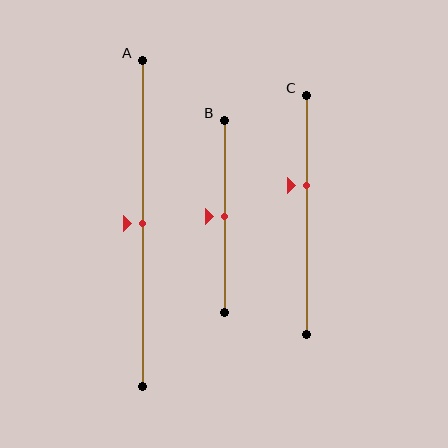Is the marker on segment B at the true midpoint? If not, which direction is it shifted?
Yes, the marker on segment B is at the true midpoint.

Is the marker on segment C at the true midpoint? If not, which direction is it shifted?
No, the marker on segment C is shifted upward by about 12% of the segment length.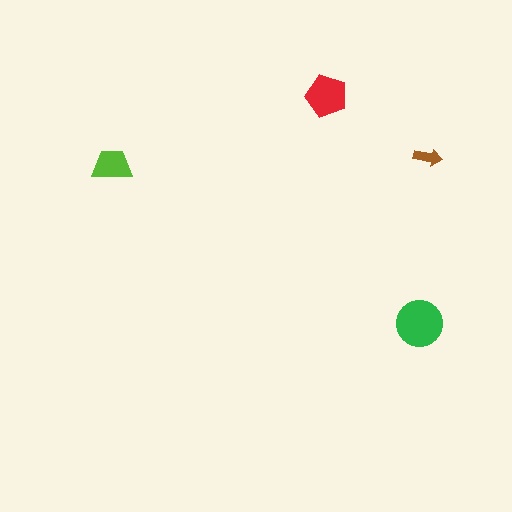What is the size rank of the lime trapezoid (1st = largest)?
3rd.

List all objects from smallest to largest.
The brown arrow, the lime trapezoid, the red pentagon, the green circle.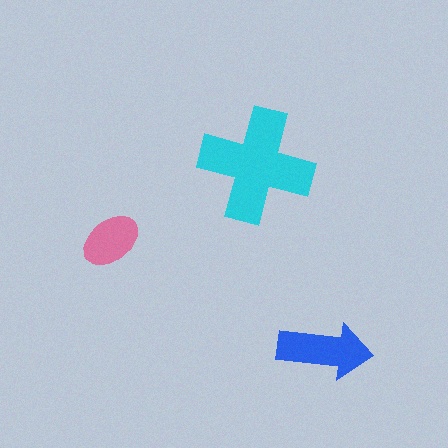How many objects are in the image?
There are 3 objects in the image.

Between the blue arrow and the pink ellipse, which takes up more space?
The blue arrow.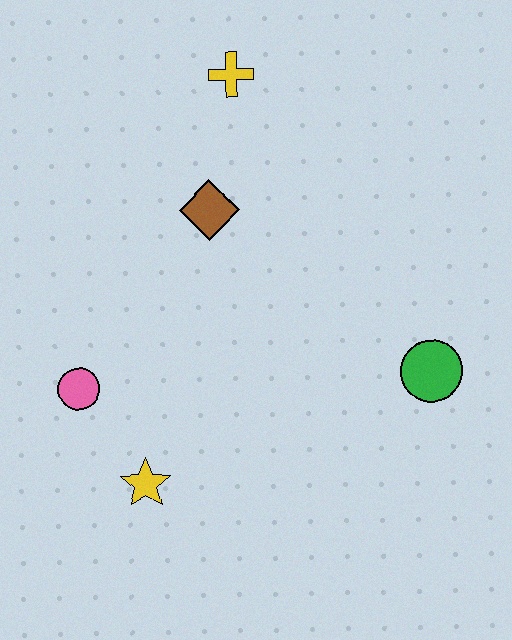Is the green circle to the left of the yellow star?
No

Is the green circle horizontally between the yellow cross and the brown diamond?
No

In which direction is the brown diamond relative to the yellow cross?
The brown diamond is below the yellow cross.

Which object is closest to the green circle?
The brown diamond is closest to the green circle.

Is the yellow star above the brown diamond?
No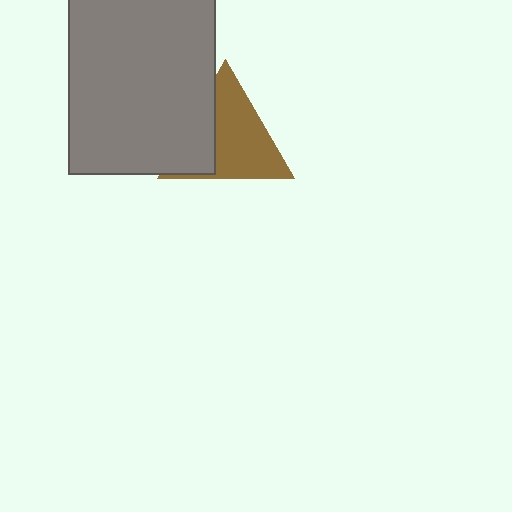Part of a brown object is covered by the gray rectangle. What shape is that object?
It is a triangle.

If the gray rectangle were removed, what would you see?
You would see the complete brown triangle.